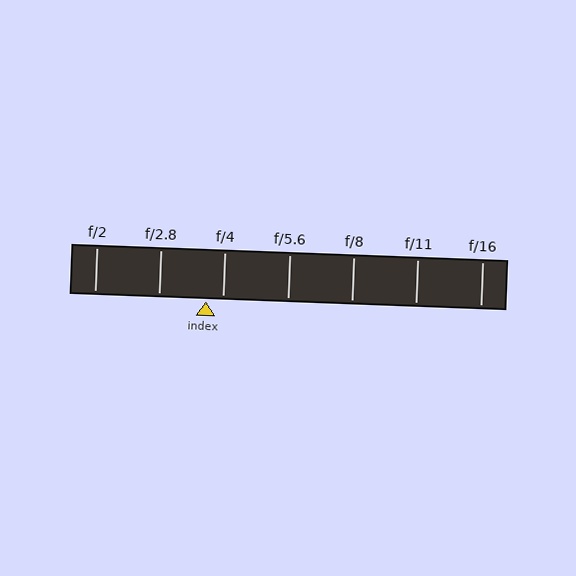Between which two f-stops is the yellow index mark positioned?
The index mark is between f/2.8 and f/4.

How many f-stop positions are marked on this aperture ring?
There are 7 f-stop positions marked.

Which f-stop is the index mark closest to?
The index mark is closest to f/4.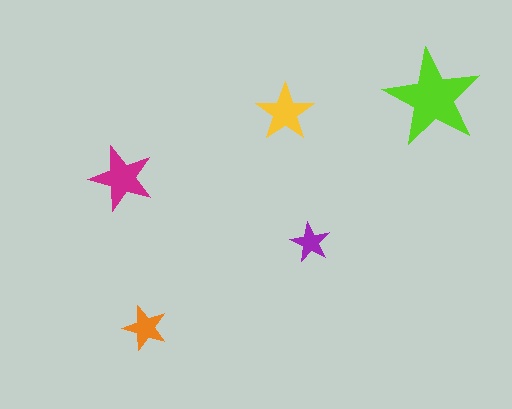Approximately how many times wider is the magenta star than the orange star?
About 1.5 times wider.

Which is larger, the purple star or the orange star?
The orange one.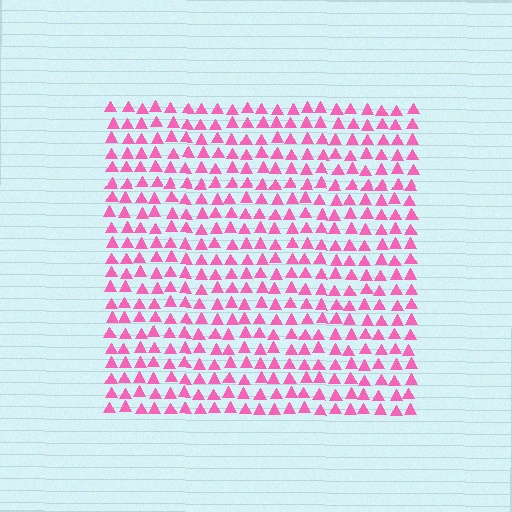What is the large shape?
The large shape is a square.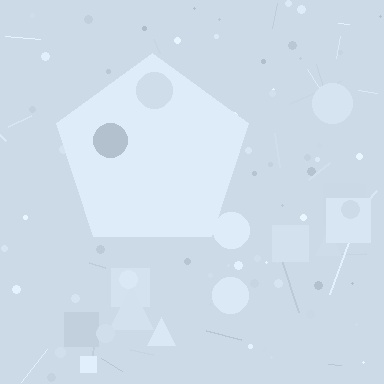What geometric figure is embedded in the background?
A pentagon is embedded in the background.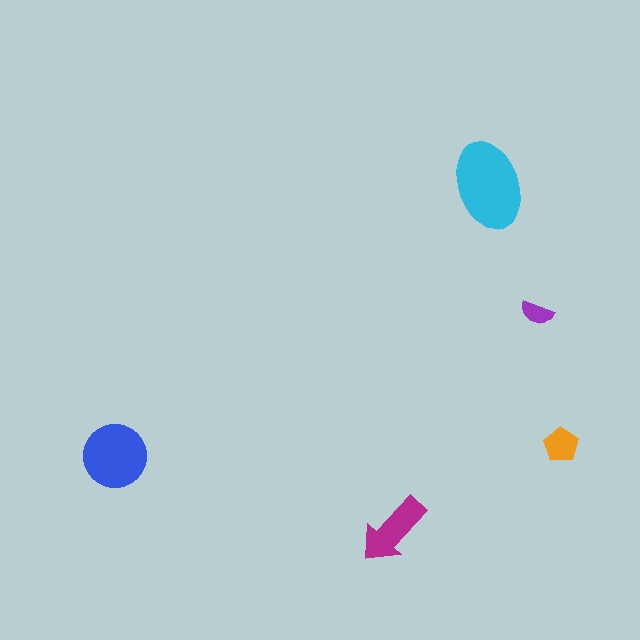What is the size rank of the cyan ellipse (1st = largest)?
1st.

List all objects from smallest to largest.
The purple semicircle, the orange pentagon, the magenta arrow, the blue circle, the cyan ellipse.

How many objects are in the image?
There are 5 objects in the image.